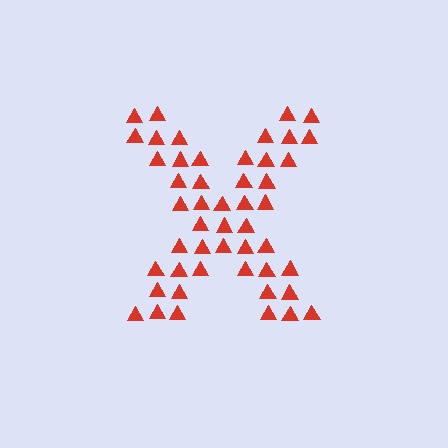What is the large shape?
The large shape is the letter X.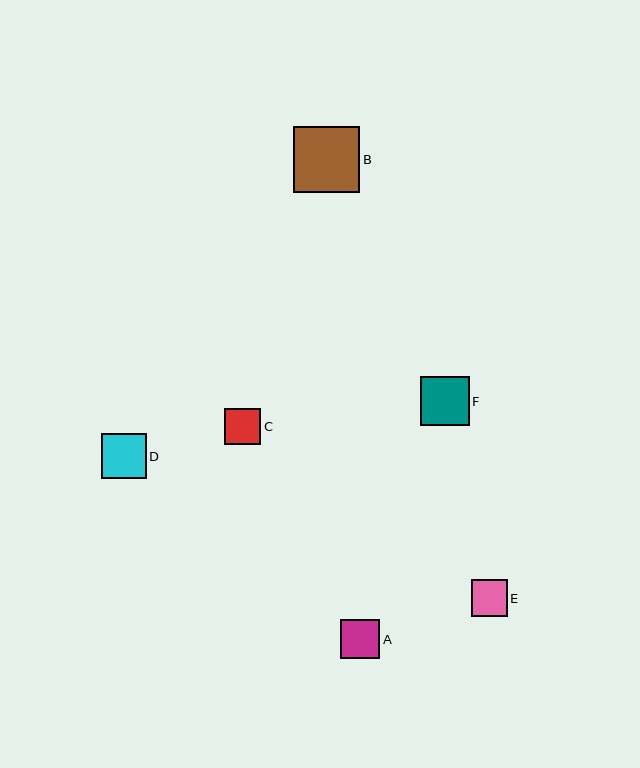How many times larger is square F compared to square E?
Square F is approximately 1.3 times the size of square E.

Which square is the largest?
Square B is the largest with a size of approximately 66 pixels.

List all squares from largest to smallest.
From largest to smallest: B, F, D, A, C, E.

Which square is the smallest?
Square E is the smallest with a size of approximately 36 pixels.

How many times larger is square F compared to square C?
Square F is approximately 1.3 times the size of square C.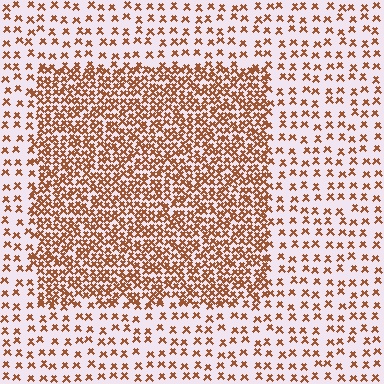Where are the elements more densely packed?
The elements are more densely packed inside the rectangle boundary.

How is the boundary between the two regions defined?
The boundary is defined by a change in element density (approximately 2.6x ratio). All elements are the same color, size, and shape.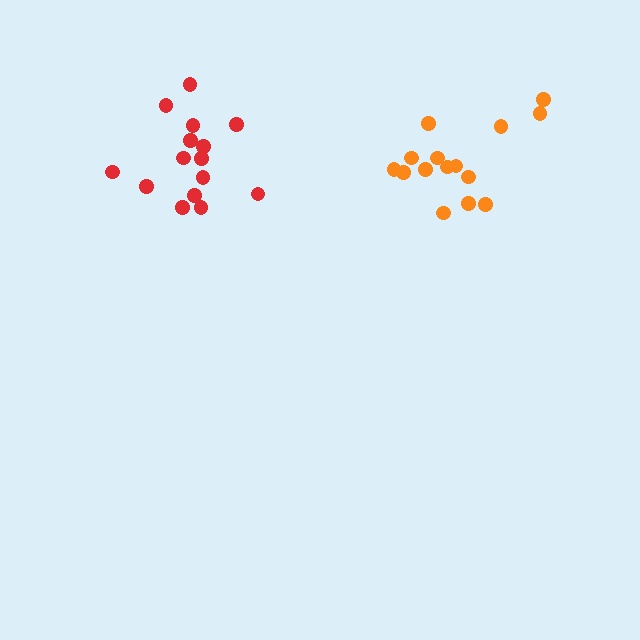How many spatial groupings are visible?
There are 2 spatial groupings.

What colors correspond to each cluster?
The clusters are colored: red, orange.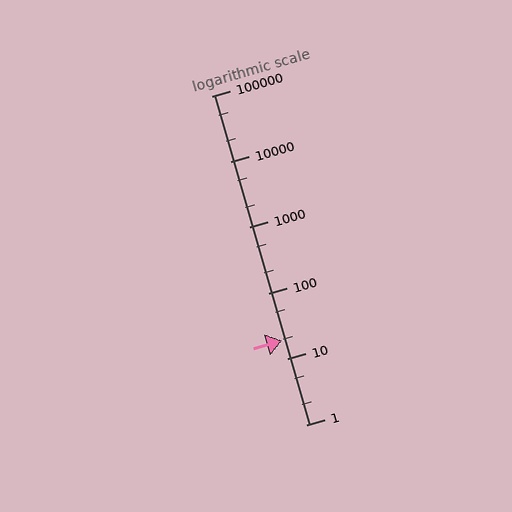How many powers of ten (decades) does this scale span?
The scale spans 5 decades, from 1 to 100000.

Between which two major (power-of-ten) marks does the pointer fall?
The pointer is between 10 and 100.